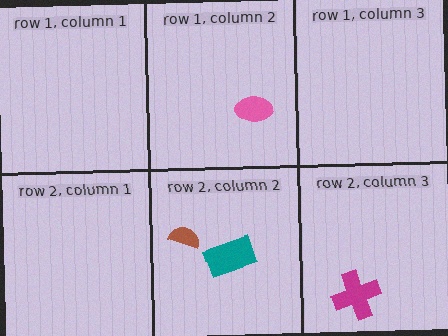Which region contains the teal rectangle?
The row 2, column 2 region.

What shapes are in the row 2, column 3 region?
The magenta cross.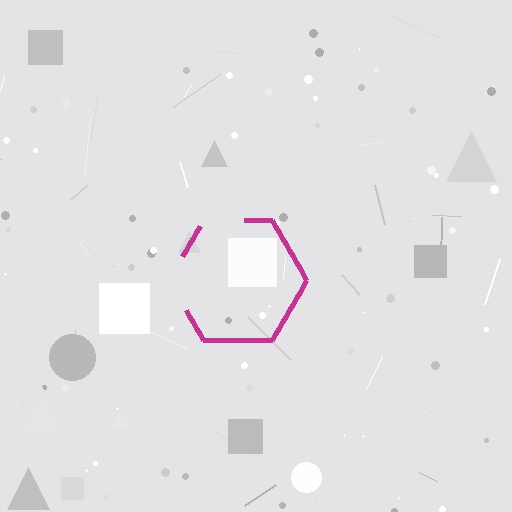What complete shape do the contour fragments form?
The contour fragments form a hexagon.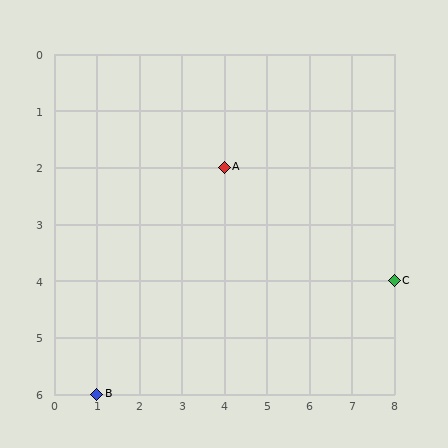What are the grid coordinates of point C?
Point C is at grid coordinates (8, 4).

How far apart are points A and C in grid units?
Points A and C are 4 columns and 2 rows apart (about 4.5 grid units diagonally).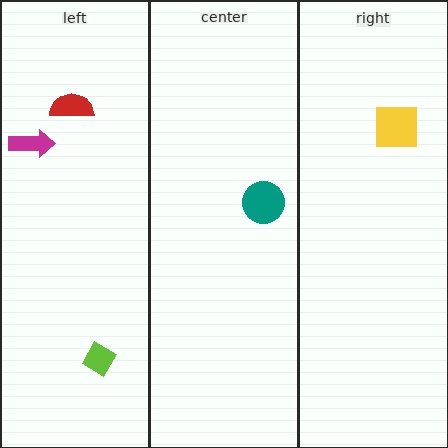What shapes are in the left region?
The red semicircle, the magenta arrow, the lime diamond.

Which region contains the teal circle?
The center region.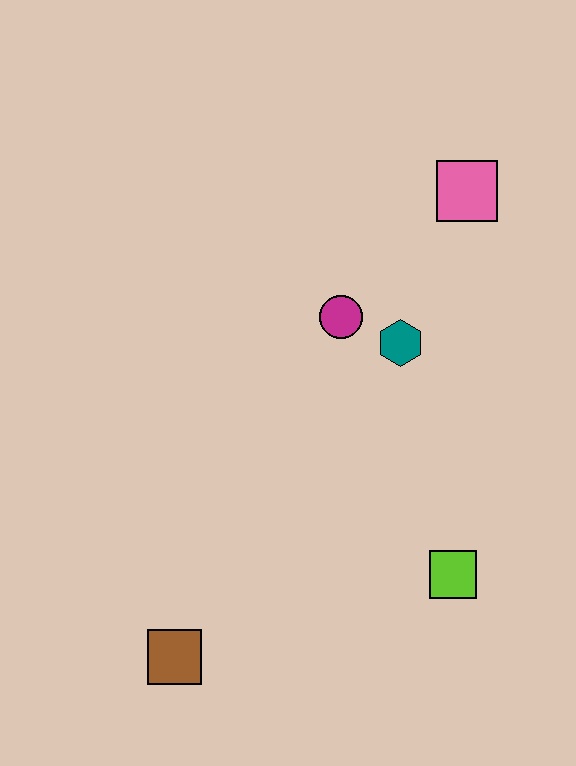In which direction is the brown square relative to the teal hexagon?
The brown square is below the teal hexagon.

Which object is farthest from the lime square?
The pink square is farthest from the lime square.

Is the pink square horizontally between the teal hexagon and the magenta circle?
No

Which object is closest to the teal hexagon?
The magenta circle is closest to the teal hexagon.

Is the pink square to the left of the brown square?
No